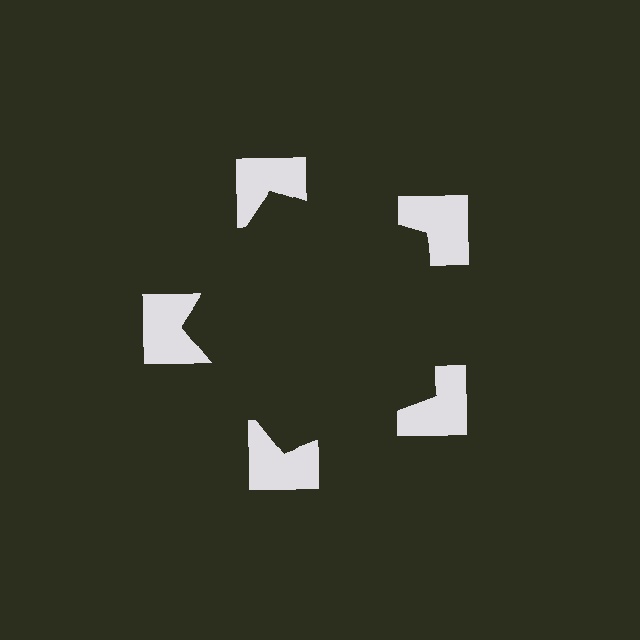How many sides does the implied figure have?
5 sides.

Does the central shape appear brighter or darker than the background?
It typically appears slightly darker than the background, even though no actual brightness change is drawn.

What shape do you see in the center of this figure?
An illusory pentagon — its edges are inferred from the aligned wedge cuts in the notched squares, not physically drawn.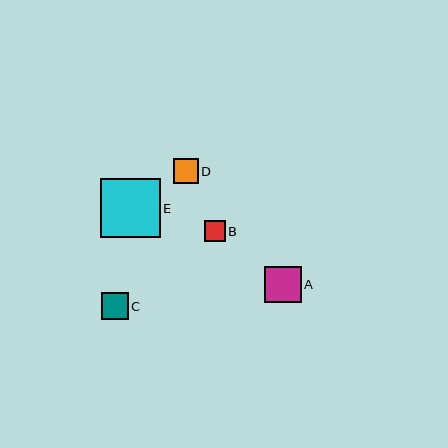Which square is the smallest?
Square B is the smallest with a size of approximately 21 pixels.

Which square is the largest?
Square E is the largest with a size of approximately 60 pixels.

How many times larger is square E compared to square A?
Square E is approximately 1.6 times the size of square A.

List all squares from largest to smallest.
From largest to smallest: E, A, C, D, B.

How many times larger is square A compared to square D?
Square A is approximately 1.5 times the size of square D.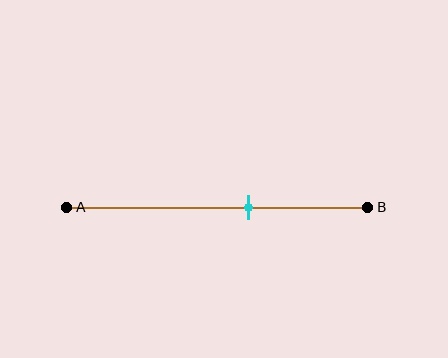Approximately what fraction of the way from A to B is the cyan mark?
The cyan mark is approximately 60% of the way from A to B.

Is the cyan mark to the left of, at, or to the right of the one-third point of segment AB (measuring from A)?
The cyan mark is to the right of the one-third point of segment AB.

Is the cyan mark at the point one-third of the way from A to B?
No, the mark is at about 60% from A, not at the 33% one-third point.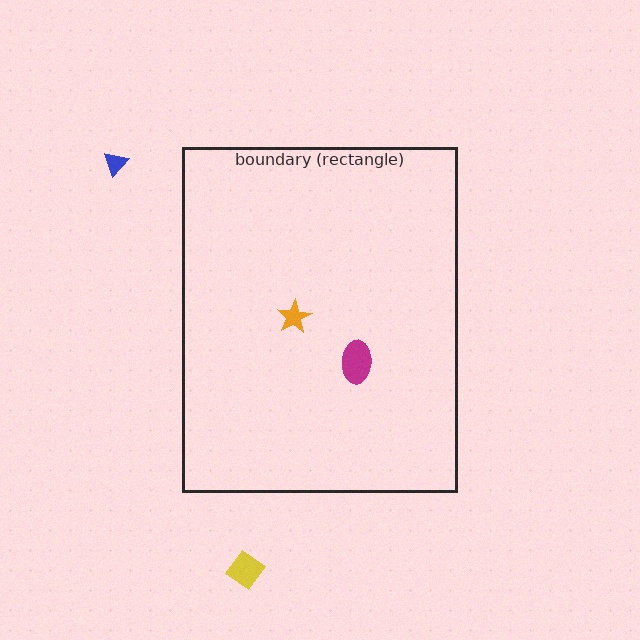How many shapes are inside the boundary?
2 inside, 2 outside.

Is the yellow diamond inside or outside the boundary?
Outside.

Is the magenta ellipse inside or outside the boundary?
Inside.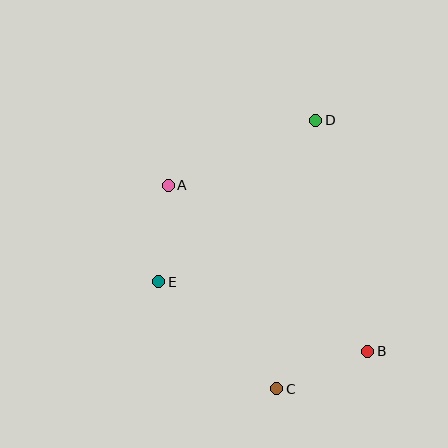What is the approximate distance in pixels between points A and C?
The distance between A and C is approximately 231 pixels.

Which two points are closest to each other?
Points A and E are closest to each other.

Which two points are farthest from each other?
Points C and D are farthest from each other.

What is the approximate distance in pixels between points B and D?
The distance between B and D is approximately 237 pixels.